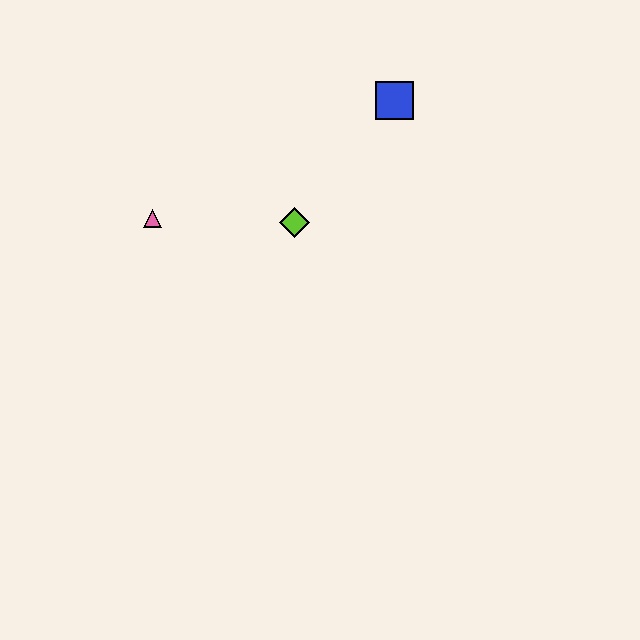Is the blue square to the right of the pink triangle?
Yes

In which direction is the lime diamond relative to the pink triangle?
The lime diamond is to the right of the pink triangle.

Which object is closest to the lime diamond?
The pink triangle is closest to the lime diamond.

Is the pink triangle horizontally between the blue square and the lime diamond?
No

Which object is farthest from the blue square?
The pink triangle is farthest from the blue square.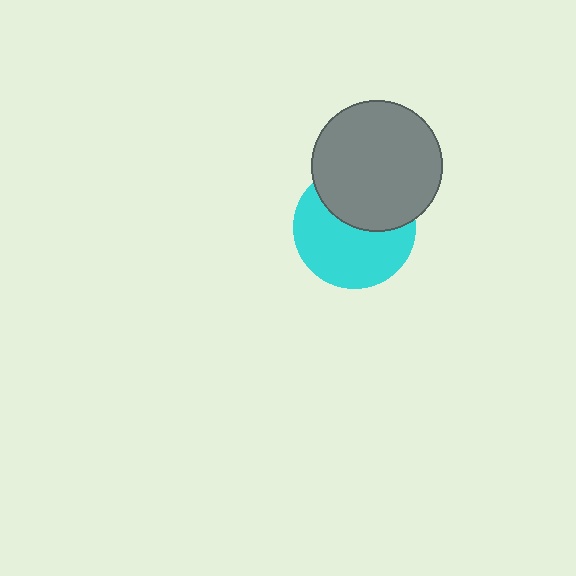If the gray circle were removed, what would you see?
You would see the complete cyan circle.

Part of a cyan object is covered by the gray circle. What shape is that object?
It is a circle.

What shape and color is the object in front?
The object in front is a gray circle.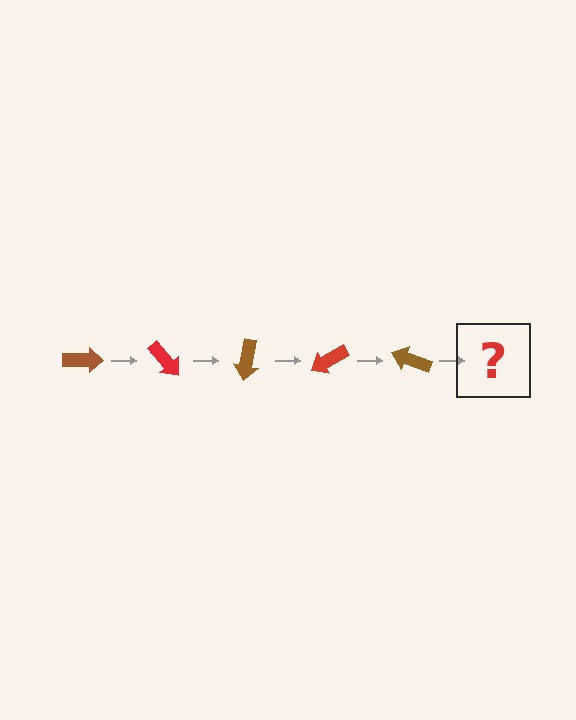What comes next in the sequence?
The next element should be a red arrow, rotated 250 degrees from the start.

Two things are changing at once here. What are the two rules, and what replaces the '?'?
The two rules are that it rotates 50 degrees each step and the color cycles through brown and red. The '?' should be a red arrow, rotated 250 degrees from the start.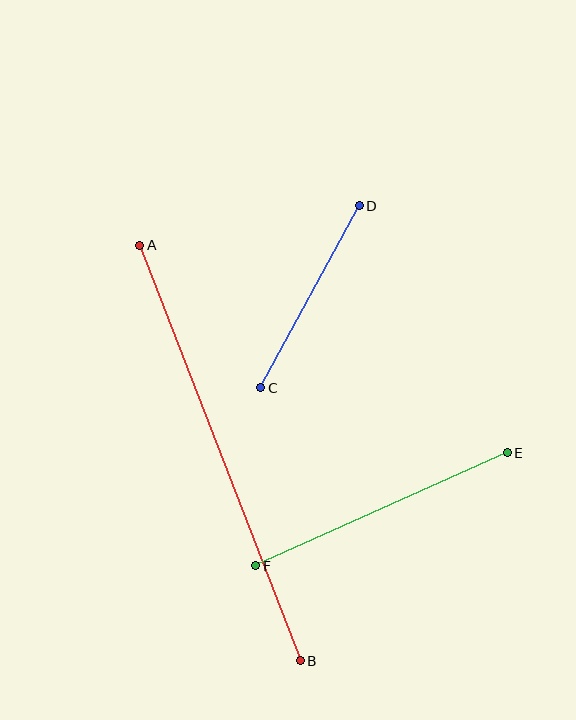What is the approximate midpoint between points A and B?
The midpoint is at approximately (220, 453) pixels.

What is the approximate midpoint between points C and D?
The midpoint is at approximately (310, 297) pixels.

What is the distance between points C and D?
The distance is approximately 207 pixels.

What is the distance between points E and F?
The distance is approximately 276 pixels.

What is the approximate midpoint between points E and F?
The midpoint is at approximately (381, 509) pixels.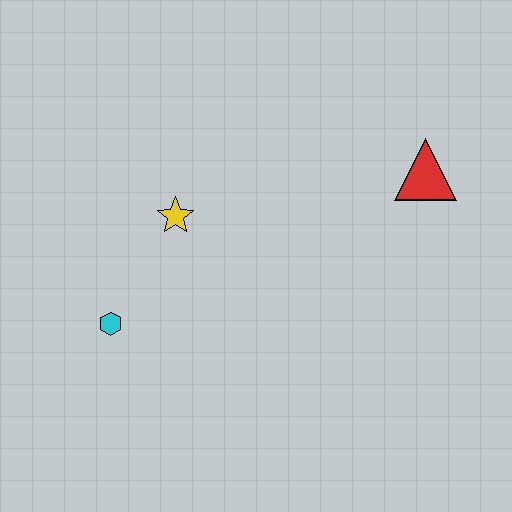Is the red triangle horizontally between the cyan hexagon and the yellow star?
No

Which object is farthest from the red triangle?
The cyan hexagon is farthest from the red triangle.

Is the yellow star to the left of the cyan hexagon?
No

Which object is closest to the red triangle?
The yellow star is closest to the red triangle.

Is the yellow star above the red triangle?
No